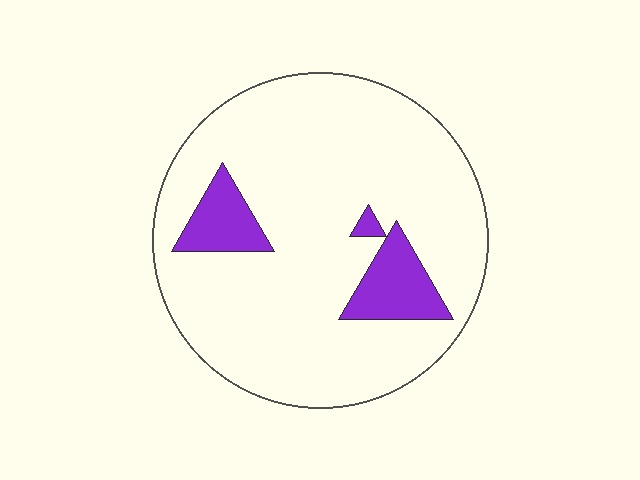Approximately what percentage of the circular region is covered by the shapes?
Approximately 15%.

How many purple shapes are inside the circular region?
3.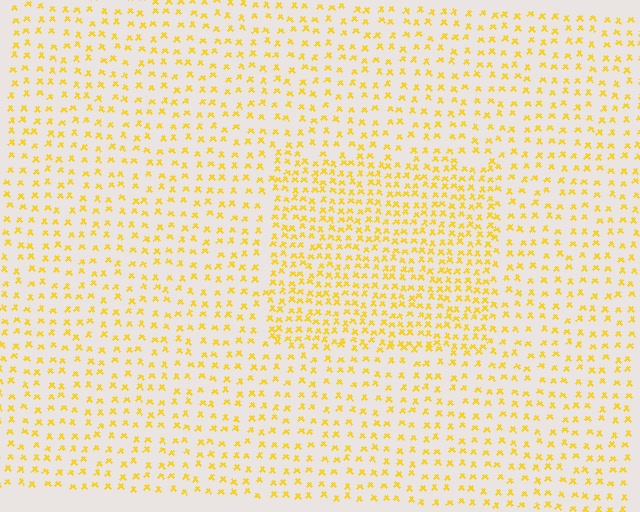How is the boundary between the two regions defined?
The boundary is defined by a change in element density (approximately 1.8x ratio). All elements are the same color, size, and shape.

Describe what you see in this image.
The image contains small yellow elements arranged at two different densities. A rectangle-shaped region is visible where the elements are more densely packed than the surrounding area.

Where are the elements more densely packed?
The elements are more densely packed inside the rectangle boundary.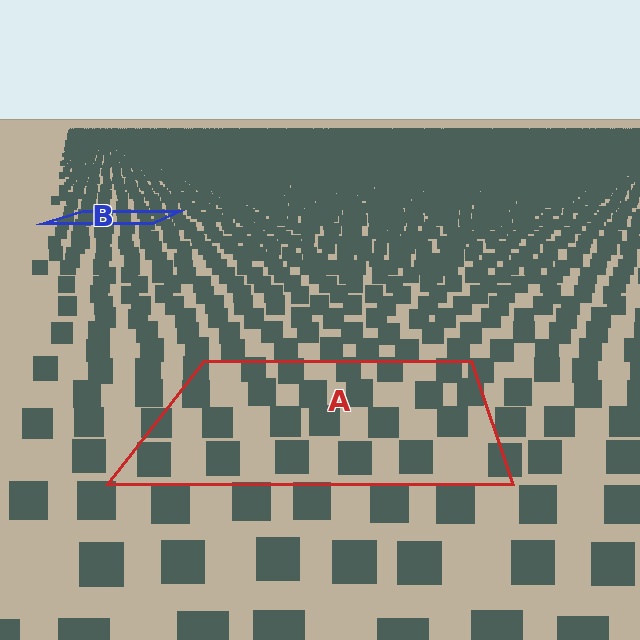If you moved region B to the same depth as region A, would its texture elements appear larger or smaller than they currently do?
They would appear larger. At a closer depth, the same texture elements are projected at a bigger on-screen size.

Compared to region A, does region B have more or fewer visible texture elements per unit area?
Region B has more texture elements per unit area — they are packed more densely because it is farther away.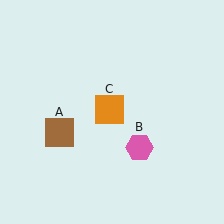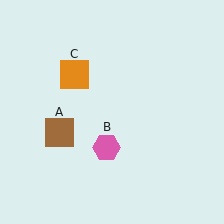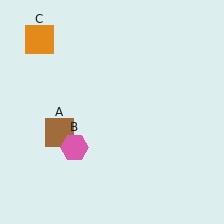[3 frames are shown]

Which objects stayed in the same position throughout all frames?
Brown square (object A) remained stationary.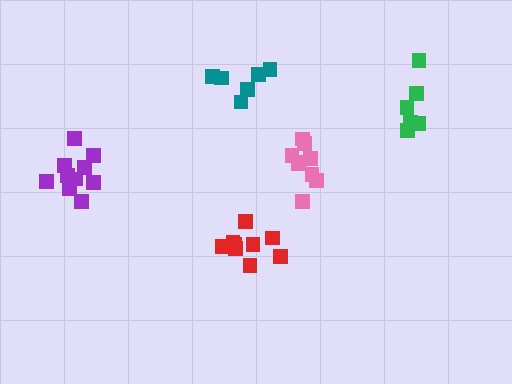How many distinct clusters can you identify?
There are 5 distinct clusters.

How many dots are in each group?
Group 1: 10 dots, Group 2: 6 dots, Group 3: 9 dots, Group 4: 6 dots, Group 5: 9 dots (40 total).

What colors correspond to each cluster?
The clusters are colored: purple, green, red, teal, pink.